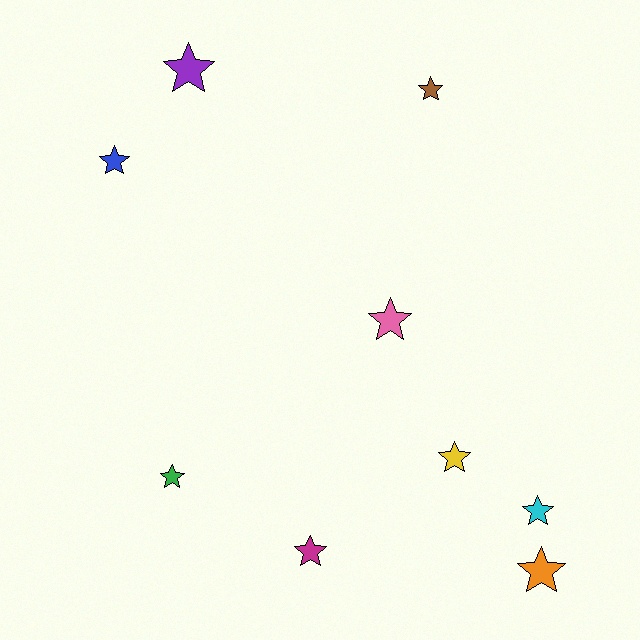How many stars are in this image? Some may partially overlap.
There are 9 stars.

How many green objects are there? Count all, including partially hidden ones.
There is 1 green object.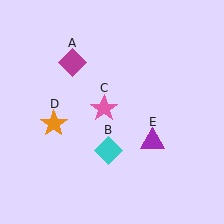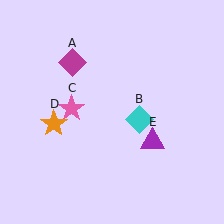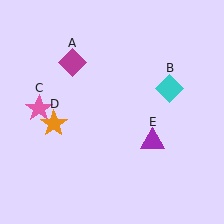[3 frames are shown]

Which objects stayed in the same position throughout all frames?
Magenta diamond (object A) and orange star (object D) and purple triangle (object E) remained stationary.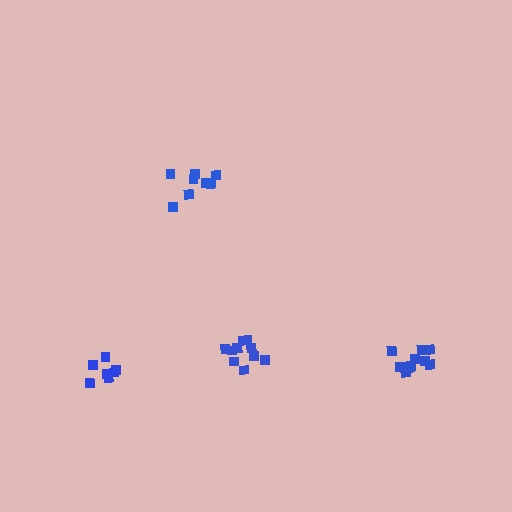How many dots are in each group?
Group 1: 10 dots, Group 2: 11 dots, Group 3: 8 dots, Group 4: 8 dots (37 total).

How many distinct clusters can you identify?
There are 4 distinct clusters.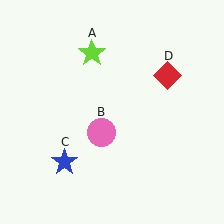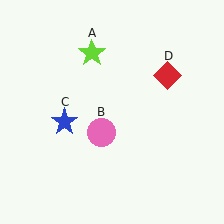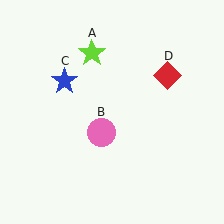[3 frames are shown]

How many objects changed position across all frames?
1 object changed position: blue star (object C).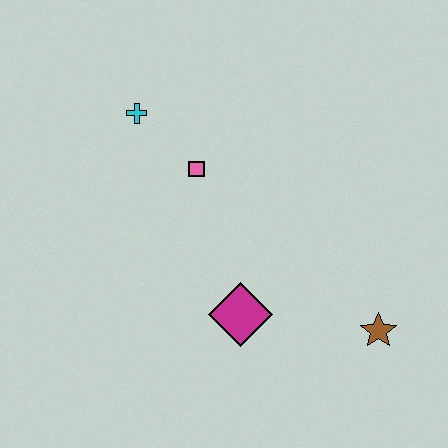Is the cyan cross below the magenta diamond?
No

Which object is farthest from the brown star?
The cyan cross is farthest from the brown star.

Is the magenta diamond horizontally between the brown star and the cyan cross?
Yes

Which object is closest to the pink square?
The cyan cross is closest to the pink square.